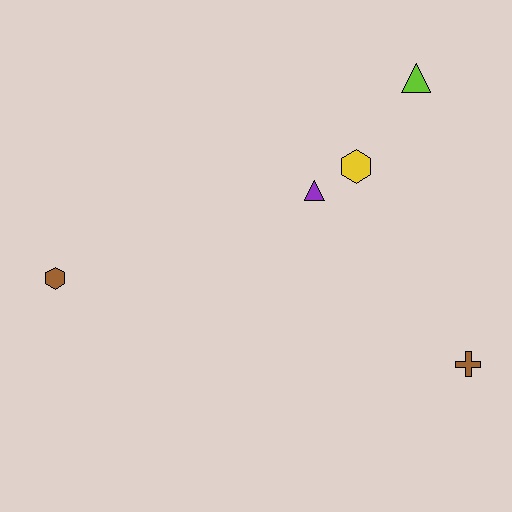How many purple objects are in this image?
There is 1 purple object.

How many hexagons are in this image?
There are 2 hexagons.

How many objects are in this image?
There are 5 objects.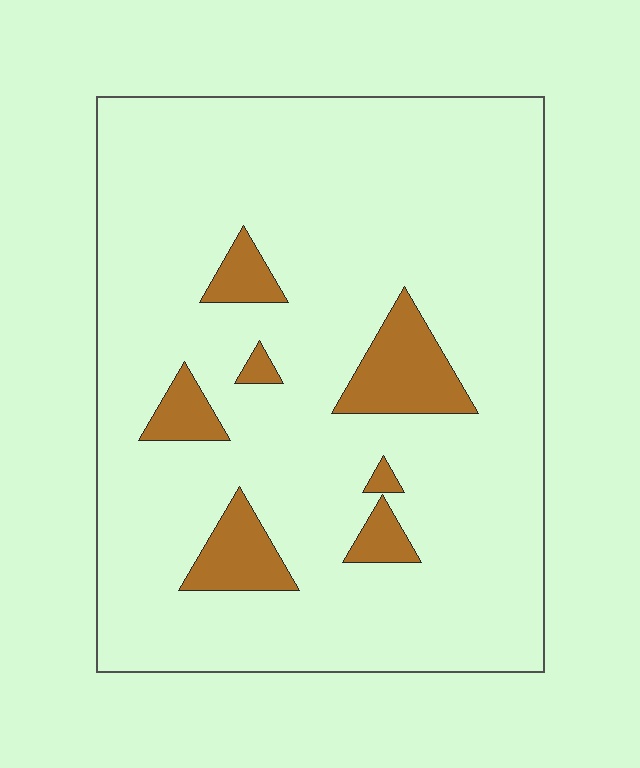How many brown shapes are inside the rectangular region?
7.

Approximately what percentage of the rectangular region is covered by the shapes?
Approximately 10%.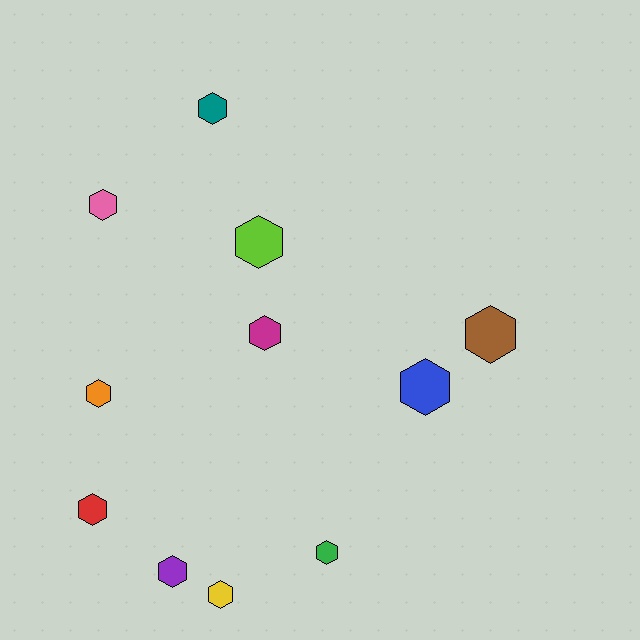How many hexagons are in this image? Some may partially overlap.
There are 11 hexagons.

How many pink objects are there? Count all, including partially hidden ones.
There is 1 pink object.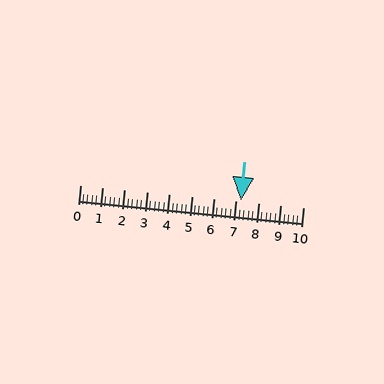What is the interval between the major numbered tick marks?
The major tick marks are spaced 1 units apart.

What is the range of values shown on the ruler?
The ruler shows values from 0 to 10.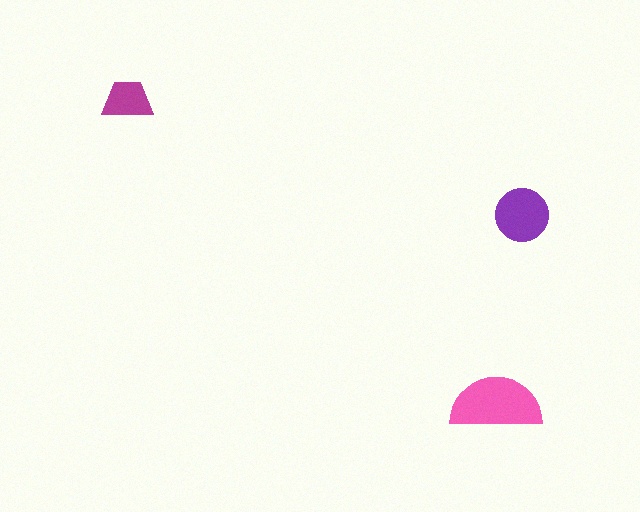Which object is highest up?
The magenta trapezoid is topmost.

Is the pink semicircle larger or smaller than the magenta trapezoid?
Larger.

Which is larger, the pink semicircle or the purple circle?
The pink semicircle.